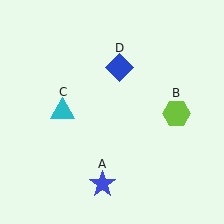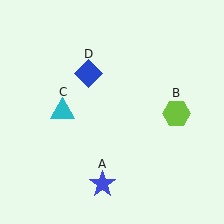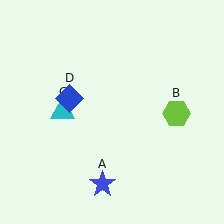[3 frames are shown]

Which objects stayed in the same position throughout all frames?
Blue star (object A) and lime hexagon (object B) and cyan triangle (object C) remained stationary.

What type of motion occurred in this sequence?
The blue diamond (object D) rotated counterclockwise around the center of the scene.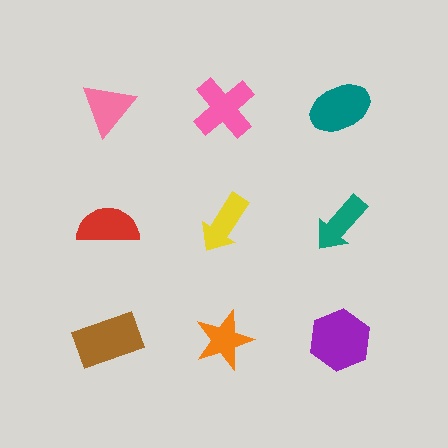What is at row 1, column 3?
A teal ellipse.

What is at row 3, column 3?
A purple hexagon.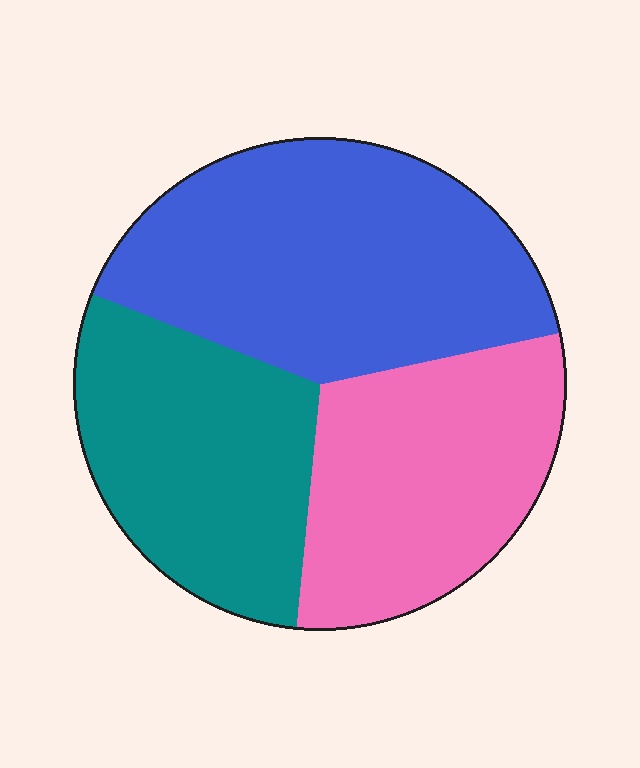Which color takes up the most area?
Blue, at roughly 40%.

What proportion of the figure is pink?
Pink takes up about one third (1/3) of the figure.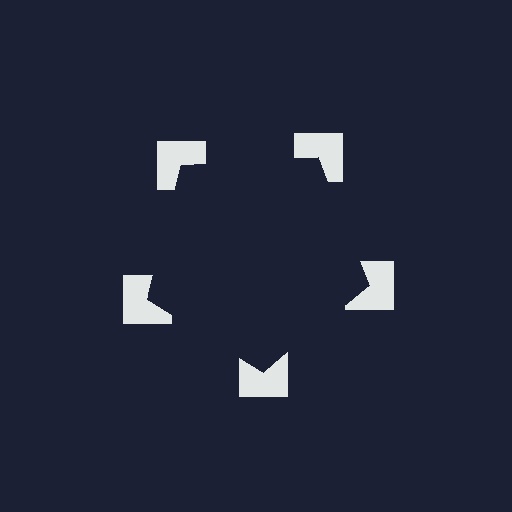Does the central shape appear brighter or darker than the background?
It typically appears slightly darker than the background, even though no actual brightness change is drawn.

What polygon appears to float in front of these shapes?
An illusory pentagon — its edges are inferred from the aligned wedge cuts in the notched squares, not physically drawn.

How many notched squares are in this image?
There are 5 — one at each vertex of the illusory pentagon.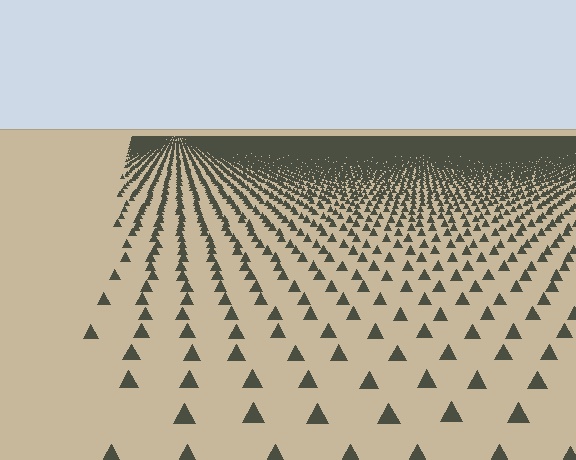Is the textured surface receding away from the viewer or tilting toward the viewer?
The surface is receding away from the viewer. Texture elements get smaller and denser toward the top.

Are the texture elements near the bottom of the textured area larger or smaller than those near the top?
Larger. Near the bottom, elements are closer to the viewer and appear at a bigger on-screen size.